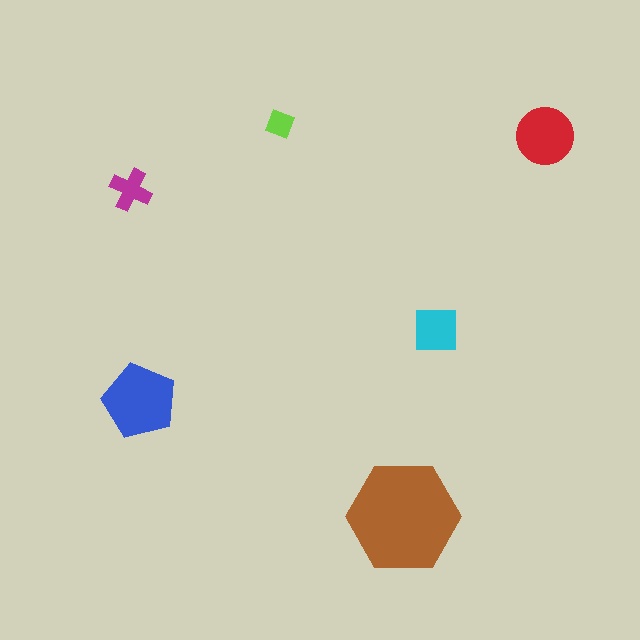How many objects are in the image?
There are 6 objects in the image.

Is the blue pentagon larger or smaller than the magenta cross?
Larger.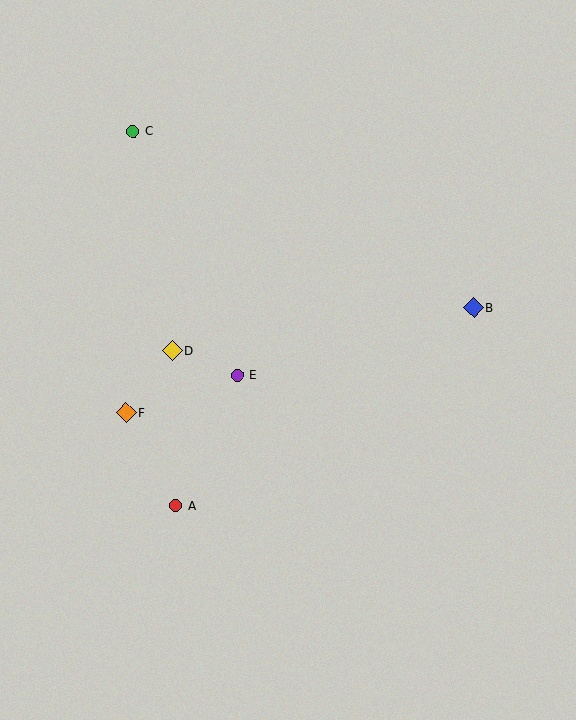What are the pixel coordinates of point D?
Point D is at (172, 351).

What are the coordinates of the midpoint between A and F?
The midpoint between A and F is at (150, 459).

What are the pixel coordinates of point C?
Point C is at (133, 131).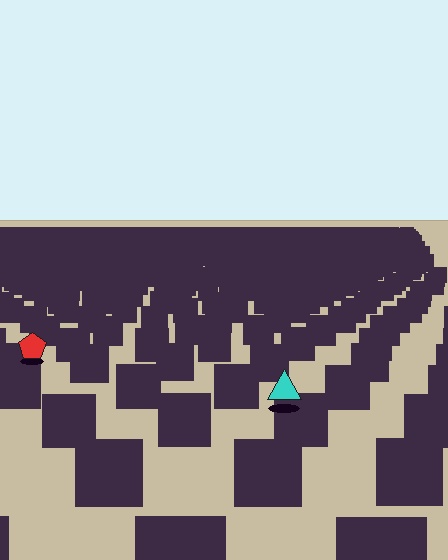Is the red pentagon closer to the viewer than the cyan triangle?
No. The cyan triangle is closer — you can tell from the texture gradient: the ground texture is coarser near it.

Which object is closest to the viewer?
The cyan triangle is closest. The texture marks near it are larger and more spread out.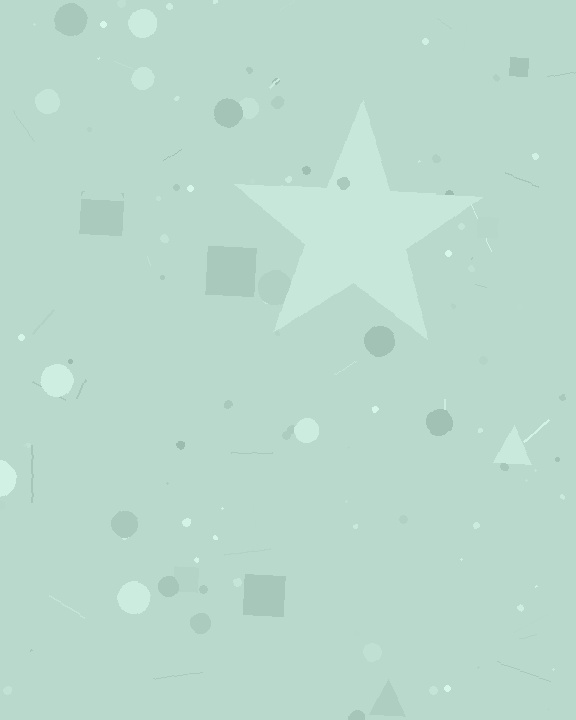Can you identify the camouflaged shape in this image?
The camouflaged shape is a star.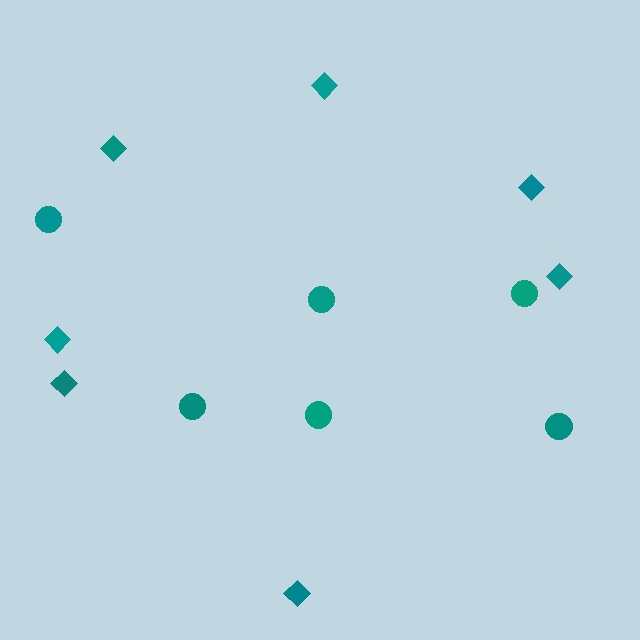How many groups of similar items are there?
There are 2 groups: one group of diamonds (7) and one group of circles (6).